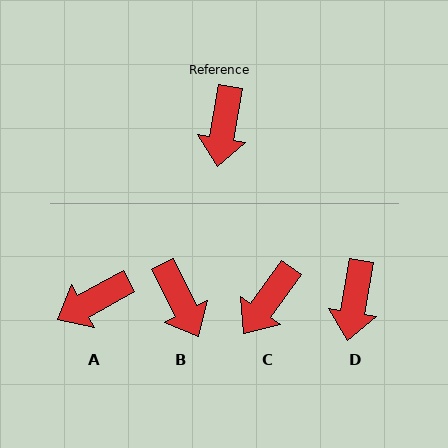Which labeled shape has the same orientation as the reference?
D.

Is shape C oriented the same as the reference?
No, it is off by about 26 degrees.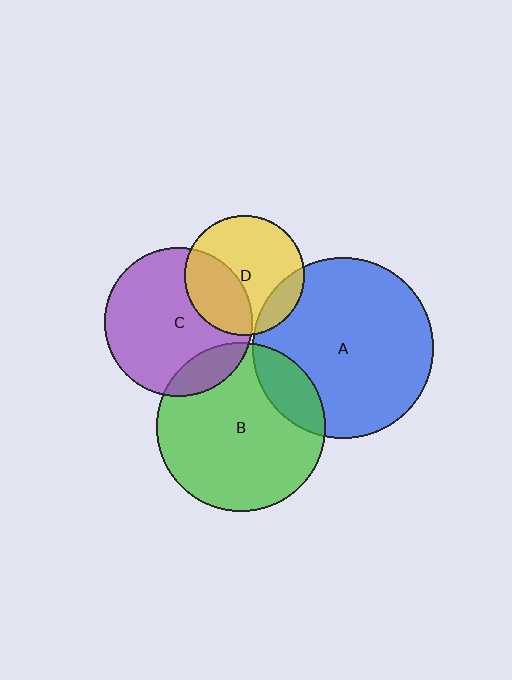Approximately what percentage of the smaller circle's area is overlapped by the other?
Approximately 35%.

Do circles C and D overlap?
Yes.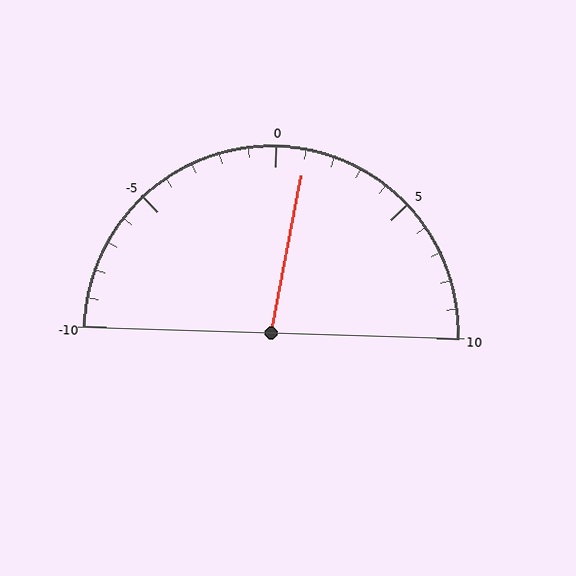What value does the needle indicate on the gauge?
The needle indicates approximately 1.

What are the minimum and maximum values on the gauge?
The gauge ranges from -10 to 10.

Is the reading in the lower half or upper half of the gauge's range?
The reading is in the upper half of the range (-10 to 10).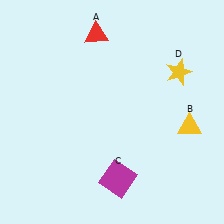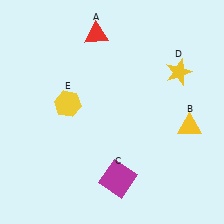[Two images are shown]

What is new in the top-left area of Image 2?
A yellow hexagon (E) was added in the top-left area of Image 2.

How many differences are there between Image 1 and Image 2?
There is 1 difference between the two images.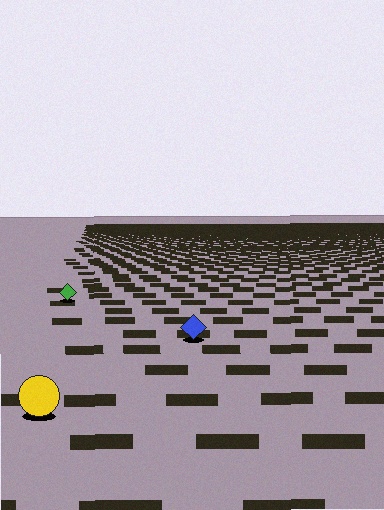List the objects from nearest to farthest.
From nearest to farthest: the yellow circle, the blue diamond, the green diamond.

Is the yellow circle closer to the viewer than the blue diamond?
Yes. The yellow circle is closer — you can tell from the texture gradient: the ground texture is coarser near it.